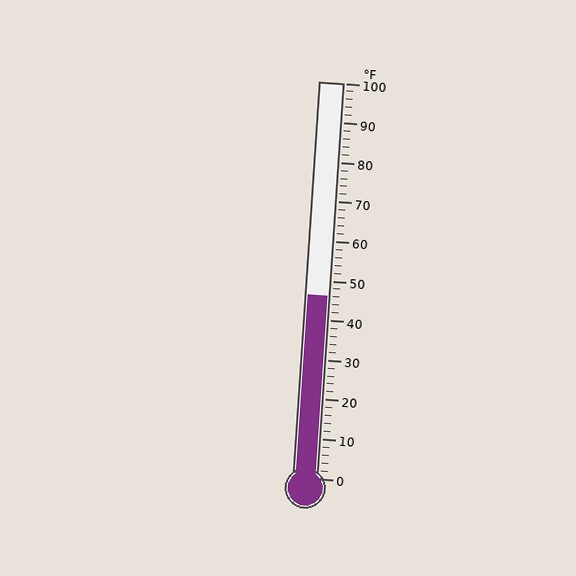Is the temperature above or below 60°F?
The temperature is below 60°F.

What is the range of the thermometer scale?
The thermometer scale ranges from 0°F to 100°F.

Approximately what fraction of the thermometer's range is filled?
The thermometer is filled to approximately 45% of its range.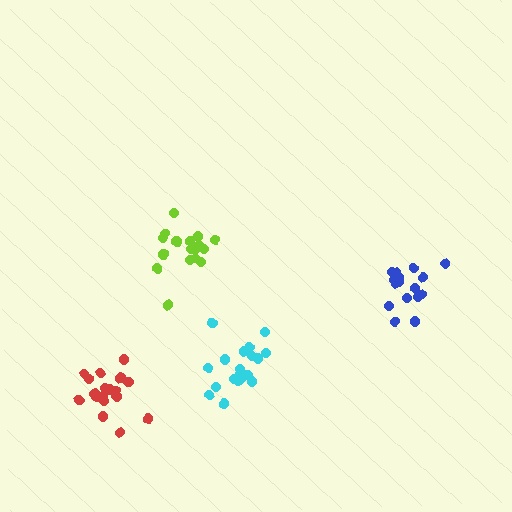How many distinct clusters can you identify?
There are 4 distinct clusters.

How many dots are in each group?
Group 1: 16 dots, Group 2: 19 dots, Group 3: 19 dots, Group 4: 18 dots (72 total).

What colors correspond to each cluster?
The clusters are colored: blue, lime, cyan, red.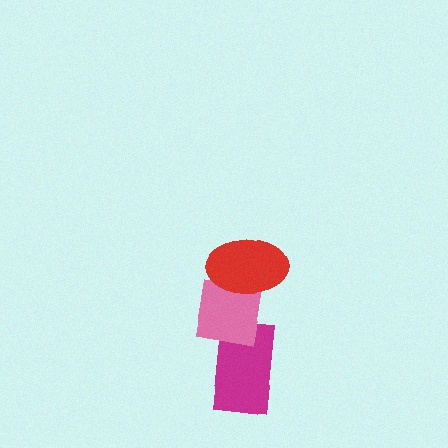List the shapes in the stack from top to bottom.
From top to bottom: the red ellipse, the pink square, the magenta rectangle.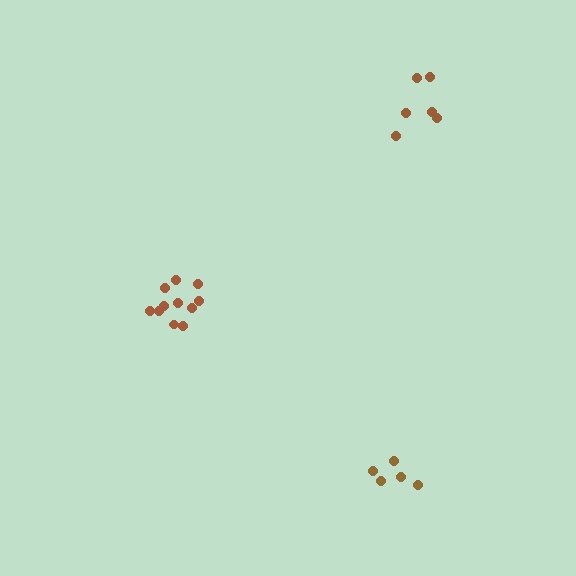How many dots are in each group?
Group 1: 5 dots, Group 2: 11 dots, Group 3: 6 dots (22 total).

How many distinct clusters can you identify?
There are 3 distinct clusters.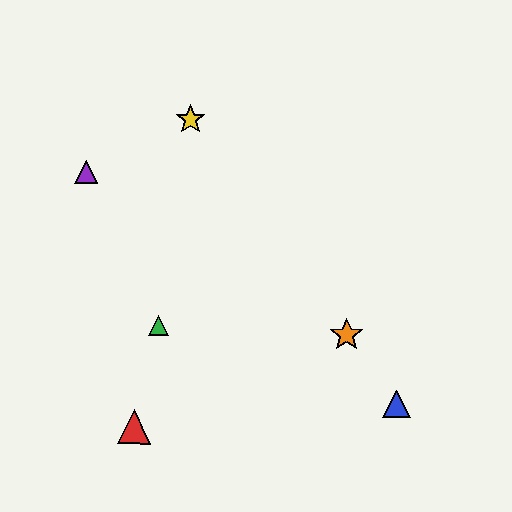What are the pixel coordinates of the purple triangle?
The purple triangle is at (86, 171).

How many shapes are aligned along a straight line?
3 shapes (the blue triangle, the yellow star, the orange star) are aligned along a straight line.